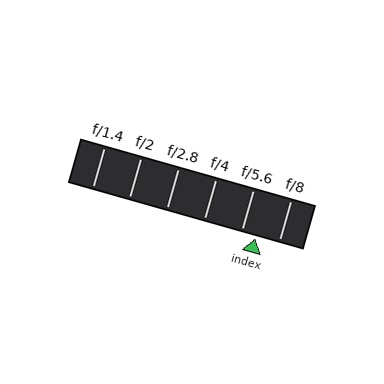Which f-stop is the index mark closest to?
The index mark is closest to f/5.6.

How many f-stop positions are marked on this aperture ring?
There are 6 f-stop positions marked.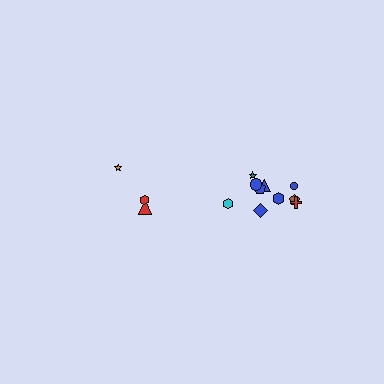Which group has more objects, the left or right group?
The right group.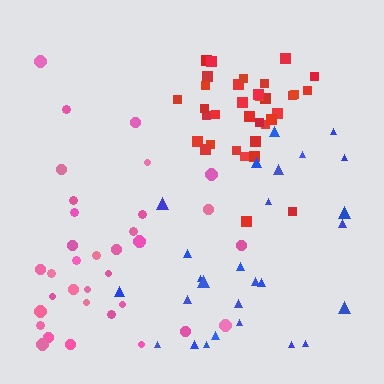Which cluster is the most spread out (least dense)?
Blue.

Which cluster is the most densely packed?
Red.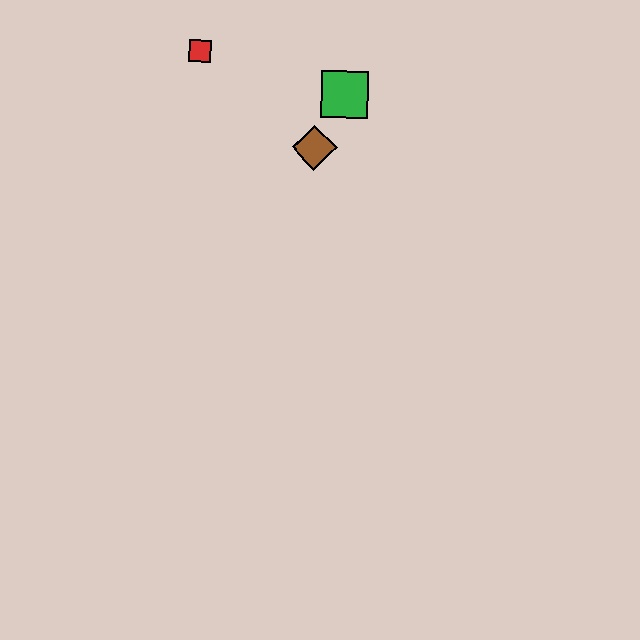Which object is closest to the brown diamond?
The green square is closest to the brown diamond.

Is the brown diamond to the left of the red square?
No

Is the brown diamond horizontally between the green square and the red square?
Yes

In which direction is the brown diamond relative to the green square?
The brown diamond is below the green square.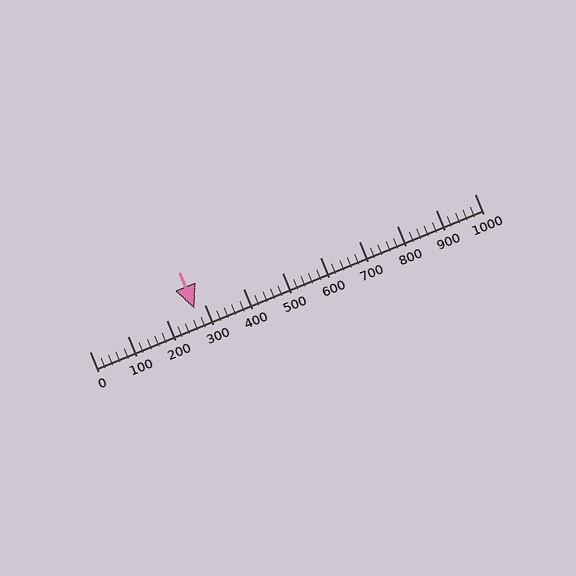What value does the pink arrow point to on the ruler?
The pink arrow points to approximately 273.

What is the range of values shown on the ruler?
The ruler shows values from 0 to 1000.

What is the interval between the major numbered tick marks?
The major tick marks are spaced 100 units apart.